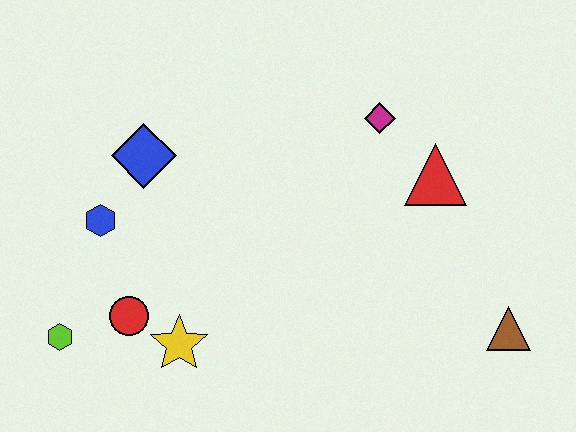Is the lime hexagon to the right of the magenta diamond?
No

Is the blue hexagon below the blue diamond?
Yes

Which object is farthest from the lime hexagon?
The brown triangle is farthest from the lime hexagon.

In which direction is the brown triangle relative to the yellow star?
The brown triangle is to the right of the yellow star.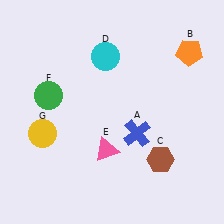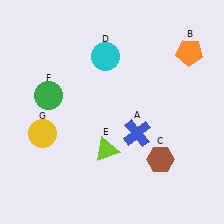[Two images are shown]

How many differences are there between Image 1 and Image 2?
There is 1 difference between the two images.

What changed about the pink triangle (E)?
In Image 1, E is pink. In Image 2, it changed to lime.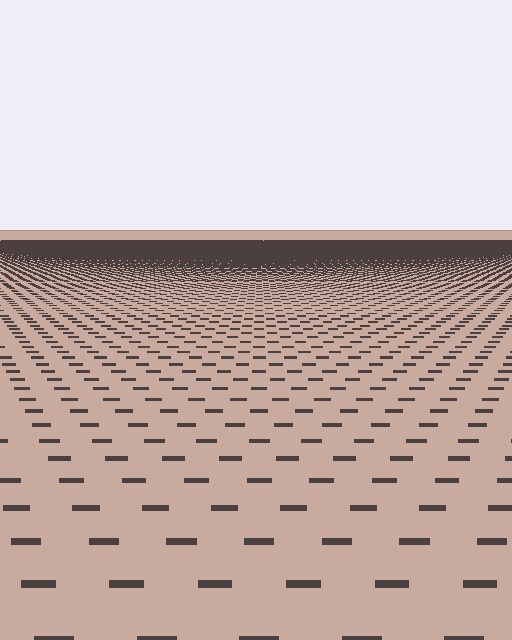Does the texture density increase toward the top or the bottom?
Density increases toward the top.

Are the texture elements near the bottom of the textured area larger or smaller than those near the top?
Larger. Near the bottom, elements are closer to the viewer and appear at a bigger on-screen size.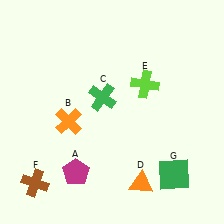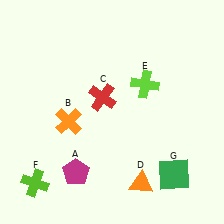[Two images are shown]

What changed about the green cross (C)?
In Image 1, C is green. In Image 2, it changed to red.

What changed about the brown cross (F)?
In Image 1, F is brown. In Image 2, it changed to lime.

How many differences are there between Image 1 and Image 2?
There are 2 differences between the two images.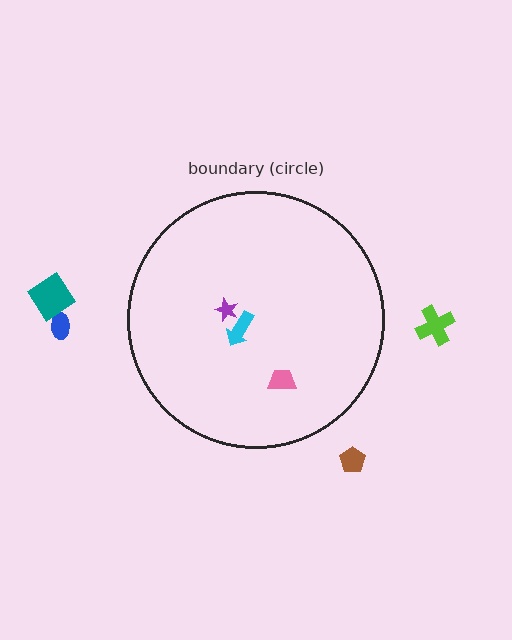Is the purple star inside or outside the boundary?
Inside.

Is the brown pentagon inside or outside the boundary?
Outside.